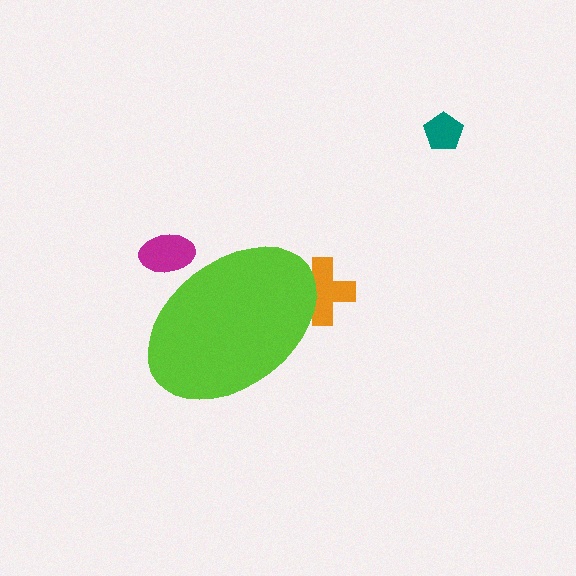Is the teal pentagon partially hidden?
No, the teal pentagon is fully visible.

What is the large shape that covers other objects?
A lime ellipse.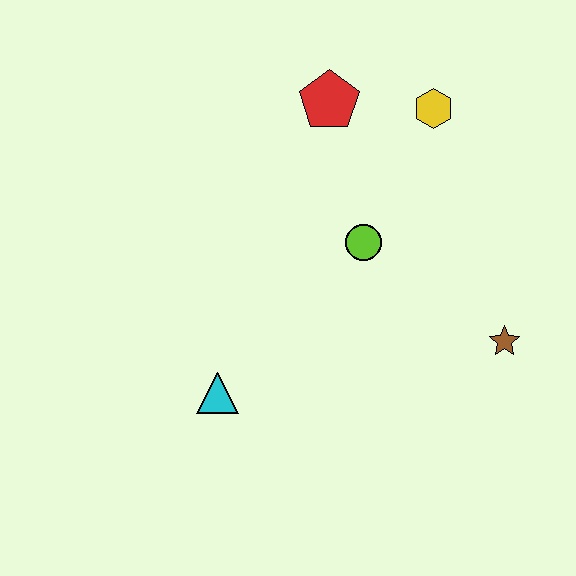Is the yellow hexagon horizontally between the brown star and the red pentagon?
Yes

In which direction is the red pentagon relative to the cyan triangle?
The red pentagon is above the cyan triangle.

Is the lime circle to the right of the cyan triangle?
Yes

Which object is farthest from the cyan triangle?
The yellow hexagon is farthest from the cyan triangle.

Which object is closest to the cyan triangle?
The lime circle is closest to the cyan triangle.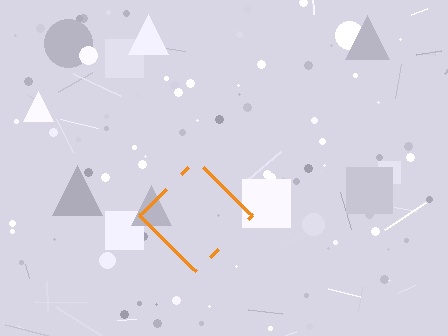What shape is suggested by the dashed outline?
The dashed outline suggests a diamond.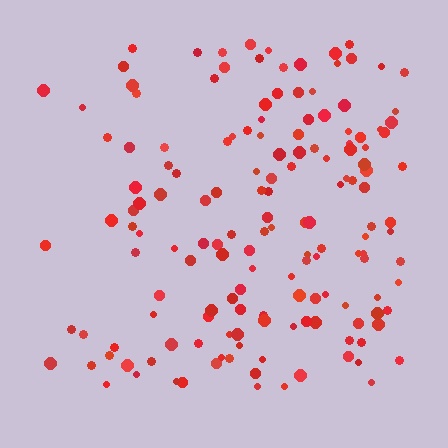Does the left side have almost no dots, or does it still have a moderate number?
Still a moderate number, just noticeably fewer than the right.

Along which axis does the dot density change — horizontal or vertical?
Horizontal.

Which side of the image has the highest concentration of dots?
The right.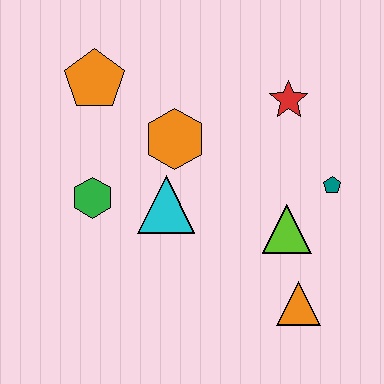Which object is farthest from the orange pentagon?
The orange triangle is farthest from the orange pentagon.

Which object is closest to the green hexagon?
The cyan triangle is closest to the green hexagon.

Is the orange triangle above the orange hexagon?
No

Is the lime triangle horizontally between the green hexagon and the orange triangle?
Yes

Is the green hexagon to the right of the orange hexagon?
No